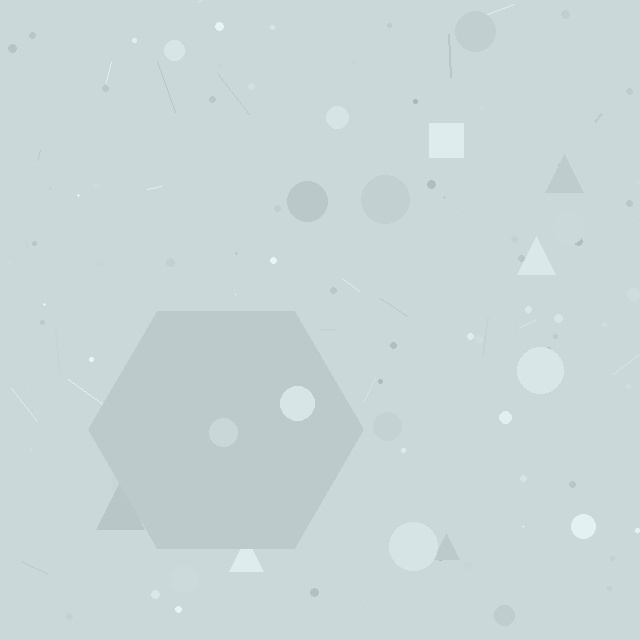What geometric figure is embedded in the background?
A hexagon is embedded in the background.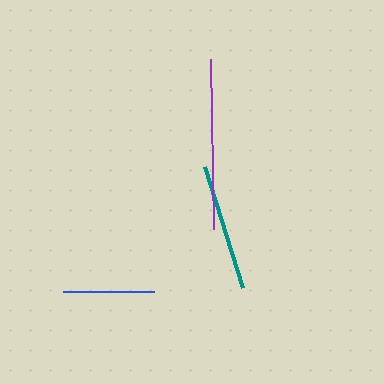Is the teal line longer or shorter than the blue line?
The teal line is longer than the blue line.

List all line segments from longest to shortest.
From longest to shortest: purple, teal, blue.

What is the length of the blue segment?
The blue segment is approximately 91 pixels long.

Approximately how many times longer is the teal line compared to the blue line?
The teal line is approximately 1.4 times the length of the blue line.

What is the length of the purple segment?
The purple segment is approximately 170 pixels long.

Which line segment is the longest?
The purple line is the longest at approximately 170 pixels.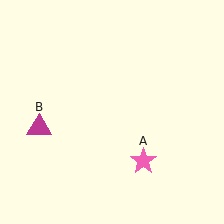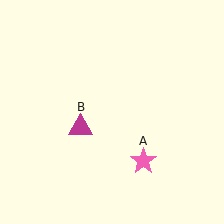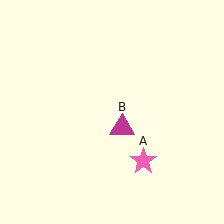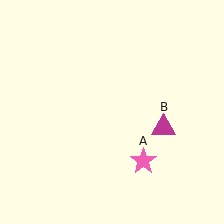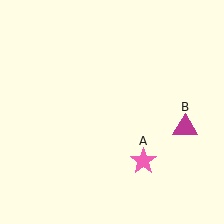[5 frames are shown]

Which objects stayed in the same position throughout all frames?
Pink star (object A) remained stationary.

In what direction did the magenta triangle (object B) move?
The magenta triangle (object B) moved right.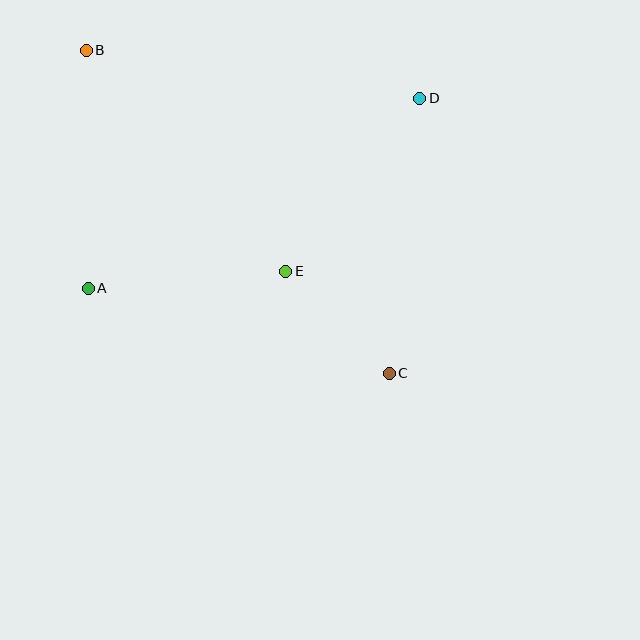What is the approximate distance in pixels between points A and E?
The distance between A and E is approximately 198 pixels.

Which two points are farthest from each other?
Points B and C are farthest from each other.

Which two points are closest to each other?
Points C and E are closest to each other.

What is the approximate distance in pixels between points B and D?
The distance between B and D is approximately 337 pixels.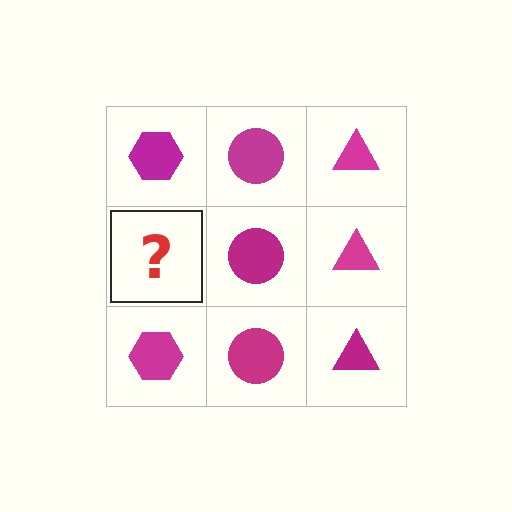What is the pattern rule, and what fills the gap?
The rule is that each column has a consistent shape. The gap should be filled with a magenta hexagon.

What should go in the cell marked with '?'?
The missing cell should contain a magenta hexagon.